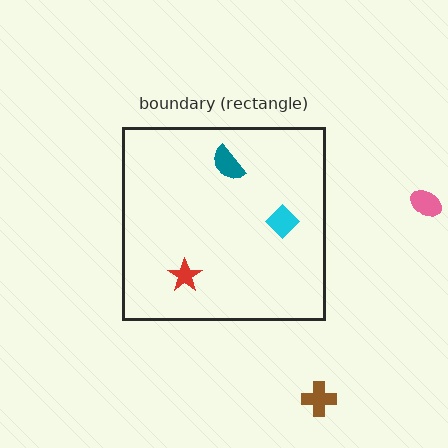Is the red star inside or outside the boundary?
Inside.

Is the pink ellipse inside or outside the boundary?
Outside.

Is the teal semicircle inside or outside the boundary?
Inside.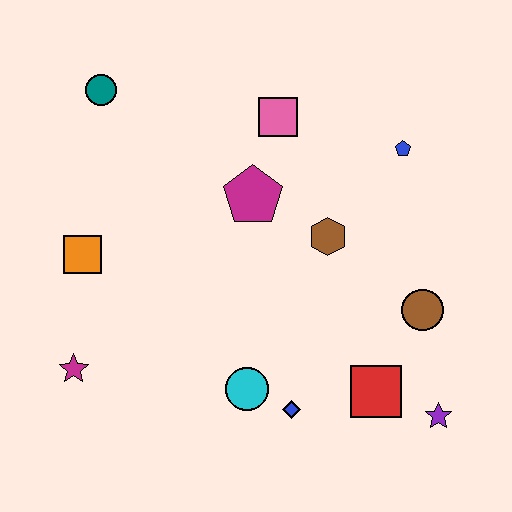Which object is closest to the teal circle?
The orange square is closest to the teal circle.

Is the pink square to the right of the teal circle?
Yes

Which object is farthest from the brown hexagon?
The magenta star is farthest from the brown hexagon.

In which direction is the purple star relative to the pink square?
The purple star is below the pink square.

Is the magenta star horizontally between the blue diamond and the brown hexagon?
No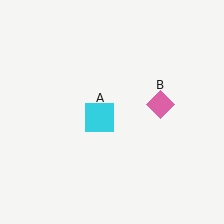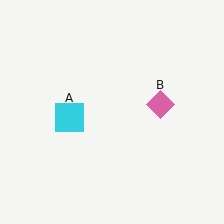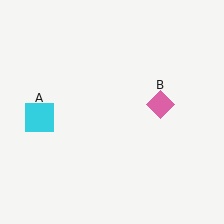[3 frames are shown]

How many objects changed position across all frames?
1 object changed position: cyan square (object A).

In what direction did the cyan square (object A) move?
The cyan square (object A) moved left.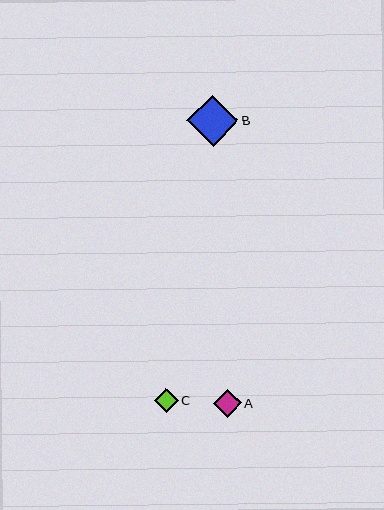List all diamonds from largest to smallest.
From largest to smallest: B, A, C.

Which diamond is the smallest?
Diamond C is the smallest with a size of approximately 24 pixels.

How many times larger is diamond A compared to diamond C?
Diamond A is approximately 1.2 times the size of diamond C.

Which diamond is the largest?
Diamond B is the largest with a size of approximately 51 pixels.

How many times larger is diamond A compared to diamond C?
Diamond A is approximately 1.2 times the size of diamond C.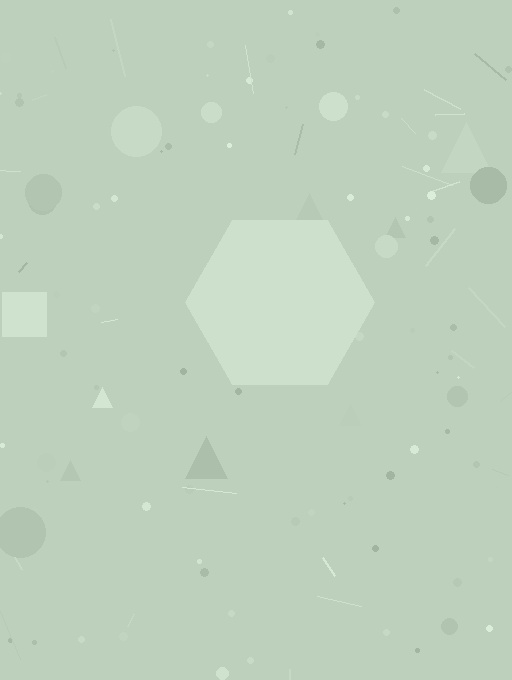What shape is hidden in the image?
A hexagon is hidden in the image.